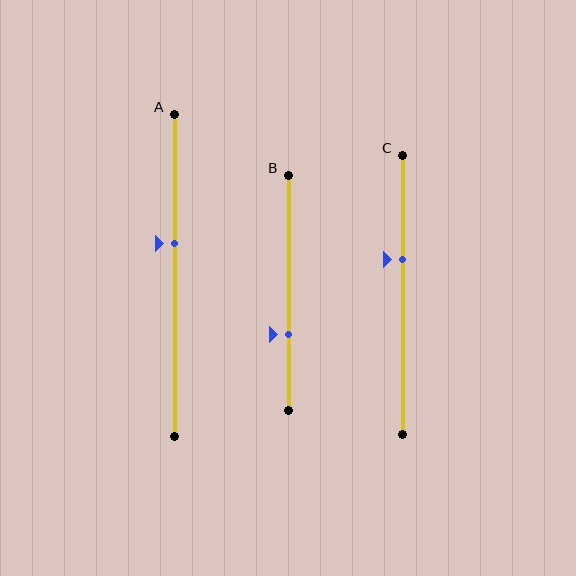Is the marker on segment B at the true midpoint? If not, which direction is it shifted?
No, the marker on segment B is shifted downward by about 18% of the segment length.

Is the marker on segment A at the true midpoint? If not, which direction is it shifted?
No, the marker on segment A is shifted upward by about 10% of the segment length.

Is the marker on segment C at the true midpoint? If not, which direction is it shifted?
No, the marker on segment C is shifted upward by about 13% of the segment length.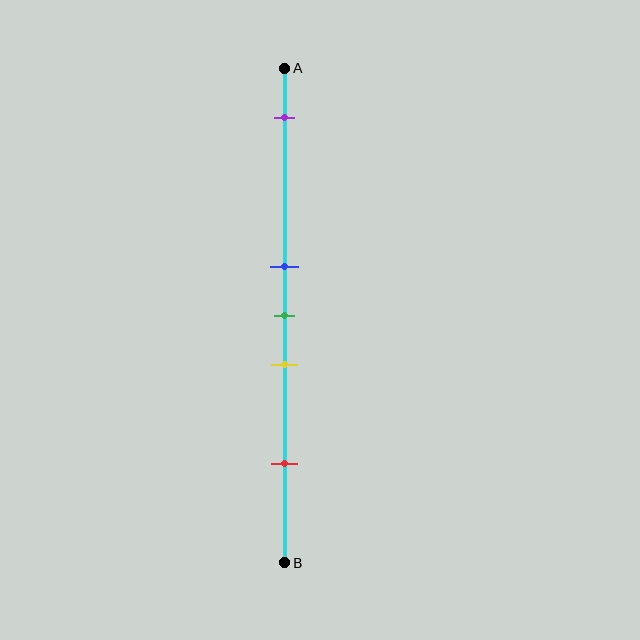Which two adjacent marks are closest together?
The blue and green marks are the closest adjacent pair.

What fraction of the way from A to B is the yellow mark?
The yellow mark is approximately 60% (0.6) of the way from A to B.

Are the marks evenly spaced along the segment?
No, the marks are not evenly spaced.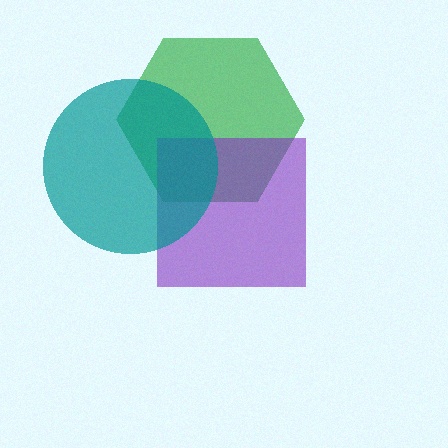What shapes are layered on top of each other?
The layered shapes are: a green hexagon, a purple square, a teal circle.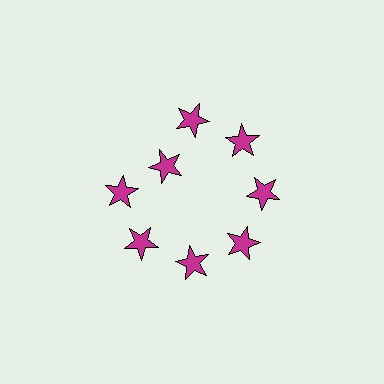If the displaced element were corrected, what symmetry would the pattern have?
It would have 8-fold rotational symmetry — the pattern would map onto itself every 45 degrees.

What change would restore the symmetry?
The symmetry would be restored by moving it outward, back onto the ring so that all 8 stars sit at equal angles and equal distance from the center.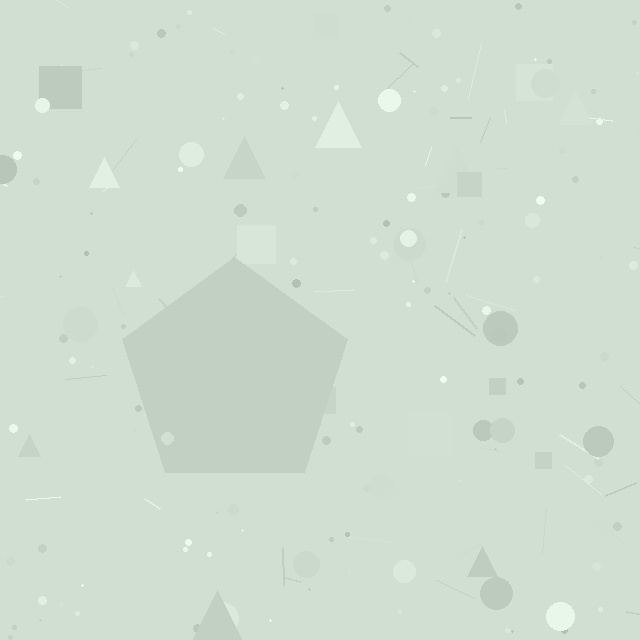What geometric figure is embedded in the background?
A pentagon is embedded in the background.